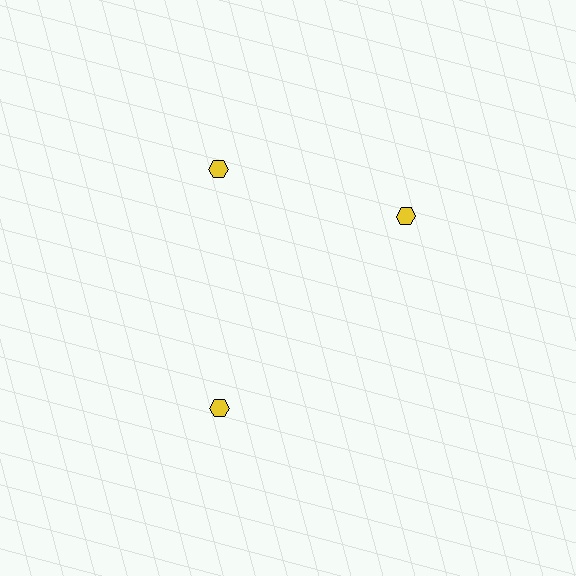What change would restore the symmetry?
The symmetry would be restored by rotating it back into even spacing with its neighbors so that all 3 hexagons sit at equal angles and equal distance from the center.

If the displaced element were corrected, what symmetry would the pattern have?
It would have 3-fold rotational symmetry — the pattern would map onto itself every 120 degrees.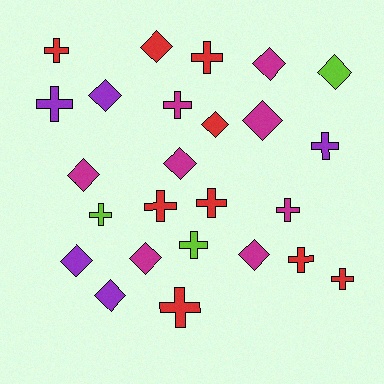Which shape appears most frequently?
Cross, with 13 objects.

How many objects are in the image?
There are 25 objects.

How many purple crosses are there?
There are 2 purple crosses.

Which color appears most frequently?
Red, with 9 objects.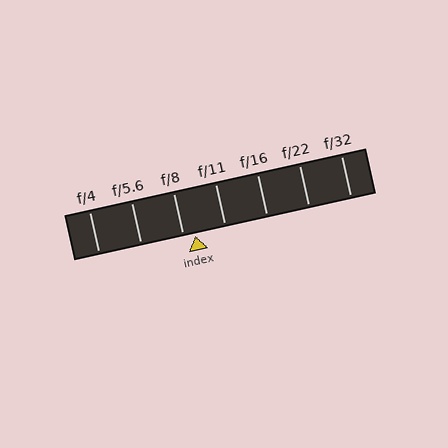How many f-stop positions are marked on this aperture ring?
There are 7 f-stop positions marked.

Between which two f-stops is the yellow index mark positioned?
The index mark is between f/8 and f/11.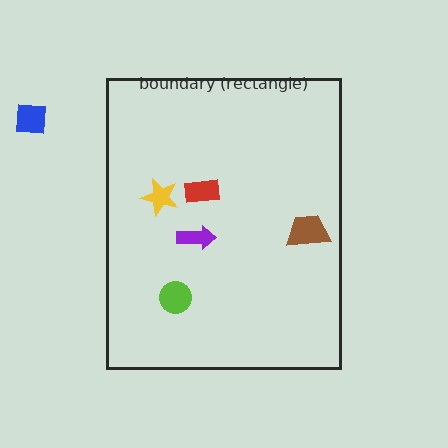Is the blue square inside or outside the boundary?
Outside.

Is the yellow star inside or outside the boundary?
Inside.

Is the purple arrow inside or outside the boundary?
Inside.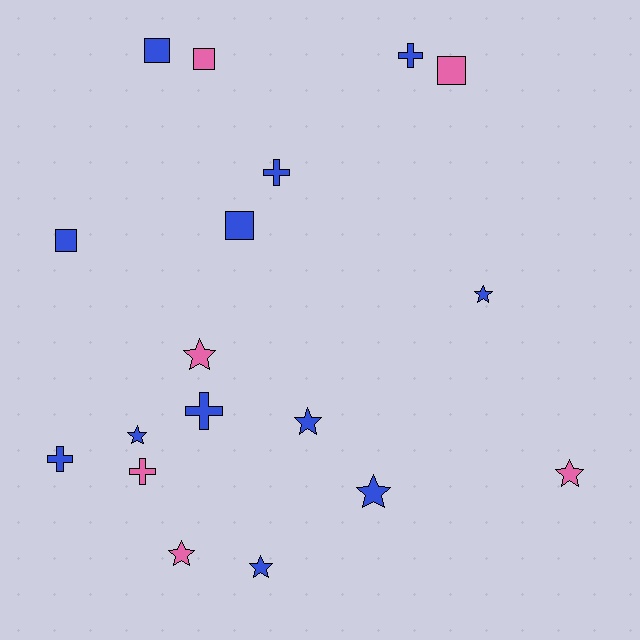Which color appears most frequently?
Blue, with 12 objects.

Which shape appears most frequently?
Star, with 8 objects.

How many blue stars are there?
There are 5 blue stars.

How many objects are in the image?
There are 18 objects.